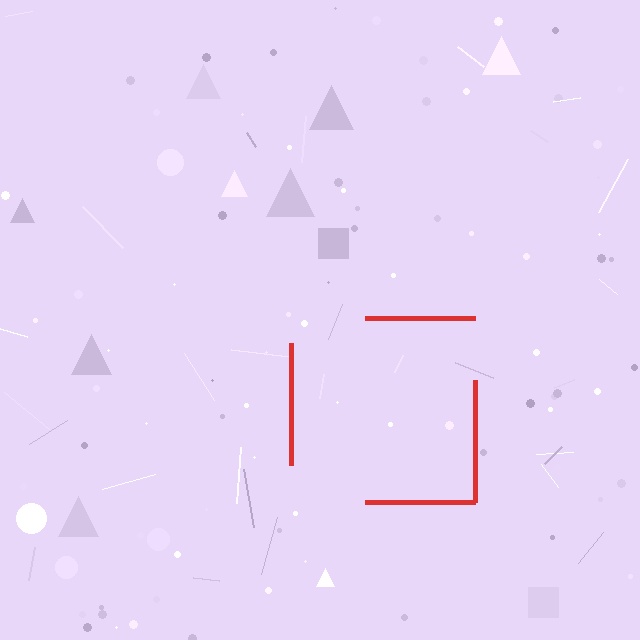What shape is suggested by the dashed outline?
The dashed outline suggests a square.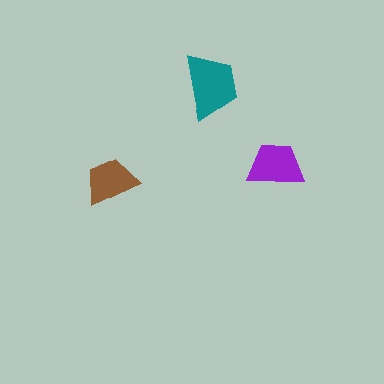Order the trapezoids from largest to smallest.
the teal one, the purple one, the brown one.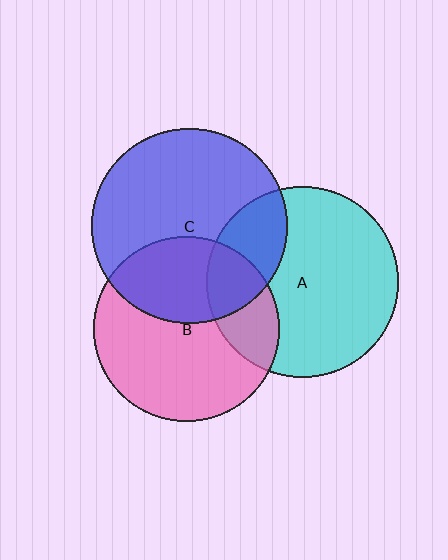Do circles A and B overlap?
Yes.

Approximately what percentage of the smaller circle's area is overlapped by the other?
Approximately 25%.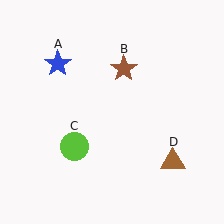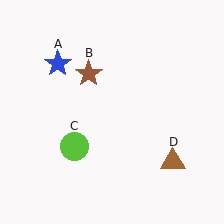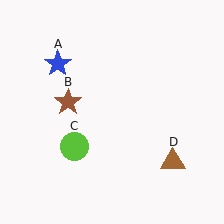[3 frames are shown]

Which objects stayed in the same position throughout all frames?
Blue star (object A) and lime circle (object C) and brown triangle (object D) remained stationary.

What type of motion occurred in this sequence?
The brown star (object B) rotated counterclockwise around the center of the scene.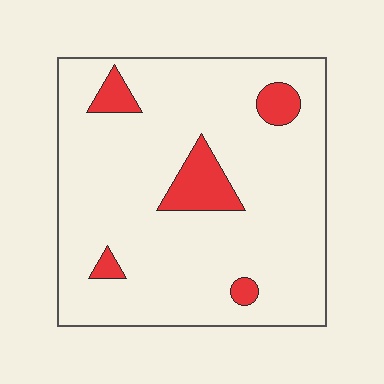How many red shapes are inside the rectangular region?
5.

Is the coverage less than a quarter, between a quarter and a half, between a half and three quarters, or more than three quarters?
Less than a quarter.